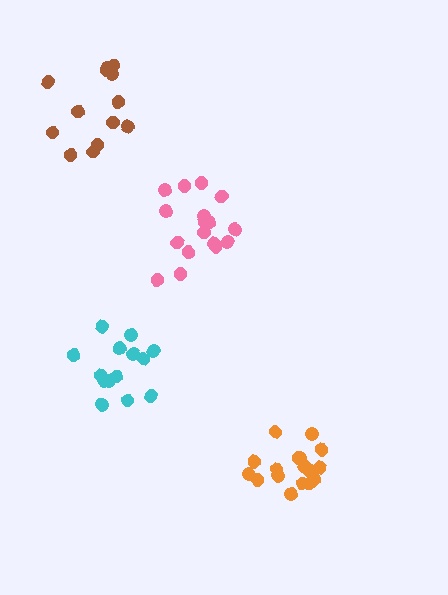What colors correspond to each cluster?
The clusters are colored: orange, brown, pink, cyan.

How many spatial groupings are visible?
There are 4 spatial groupings.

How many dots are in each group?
Group 1: 18 dots, Group 2: 14 dots, Group 3: 17 dots, Group 4: 14 dots (63 total).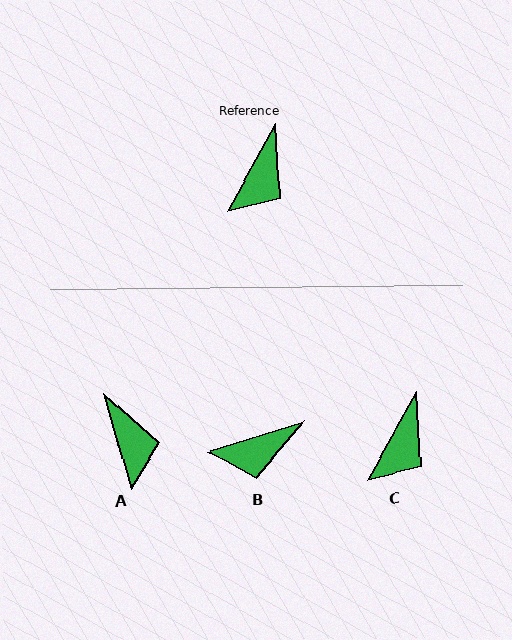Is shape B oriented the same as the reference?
No, it is off by about 44 degrees.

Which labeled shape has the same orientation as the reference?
C.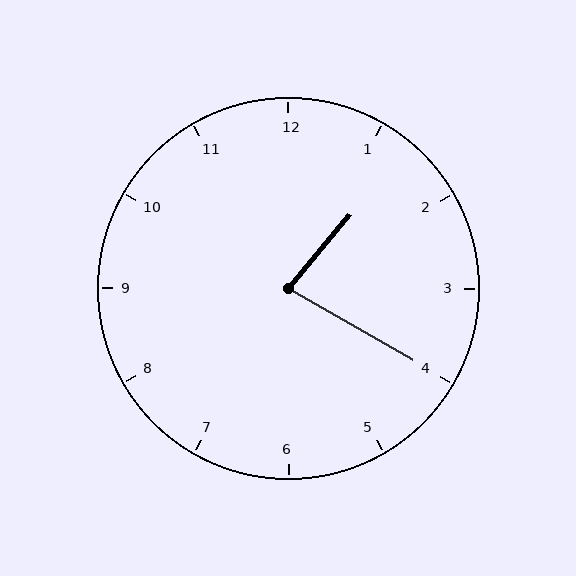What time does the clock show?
1:20.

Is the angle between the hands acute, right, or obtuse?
It is acute.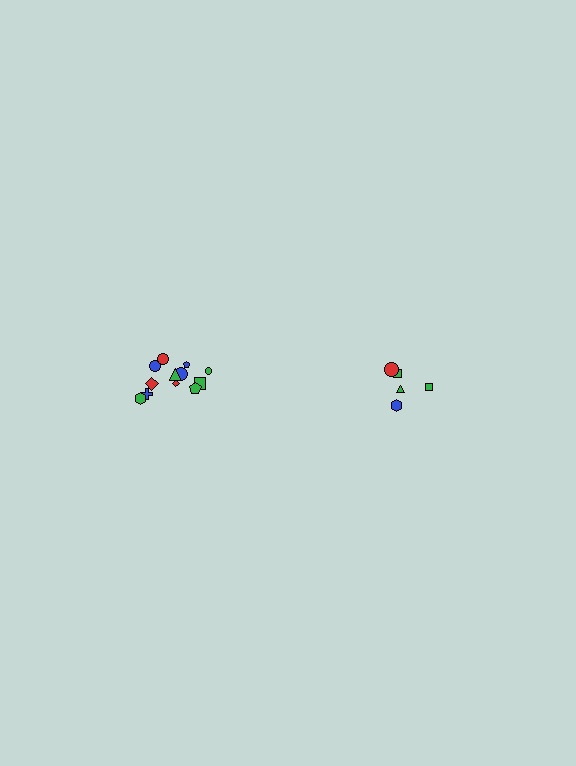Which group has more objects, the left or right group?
The left group.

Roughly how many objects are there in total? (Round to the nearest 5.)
Roughly 15 objects in total.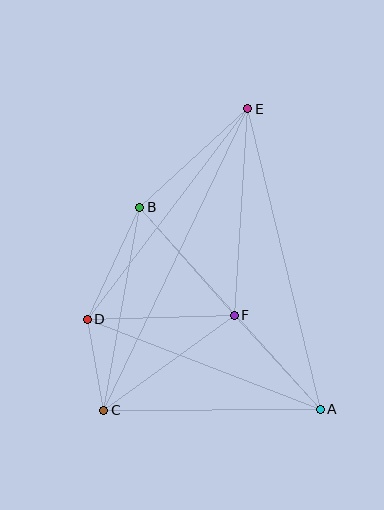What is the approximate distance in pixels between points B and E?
The distance between B and E is approximately 146 pixels.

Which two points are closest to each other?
Points C and D are closest to each other.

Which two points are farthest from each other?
Points C and E are farthest from each other.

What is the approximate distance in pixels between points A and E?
The distance between A and E is approximately 309 pixels.